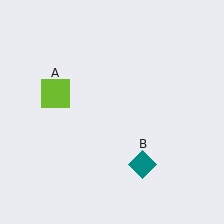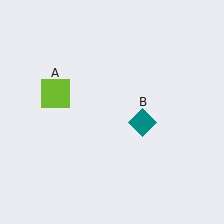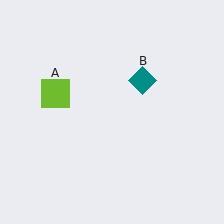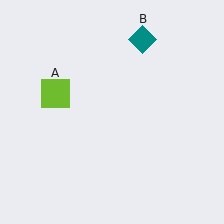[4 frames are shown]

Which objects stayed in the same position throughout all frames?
Lime square (object A) remained stationary.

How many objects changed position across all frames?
1 object changed position: teal diamond (object B).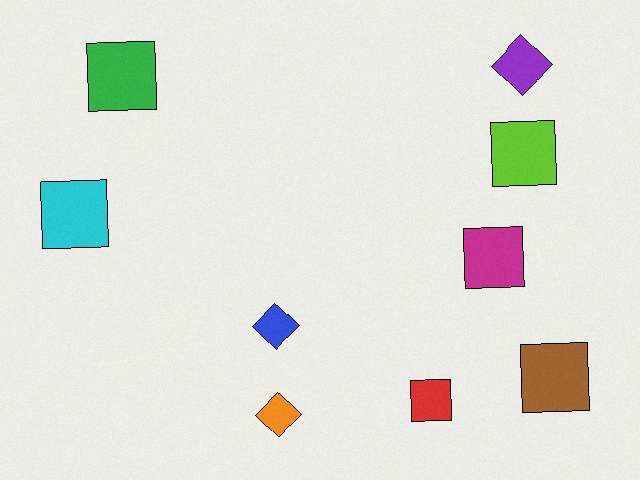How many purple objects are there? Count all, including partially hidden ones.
There is 1 purple object.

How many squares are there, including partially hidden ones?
There are 6 squares.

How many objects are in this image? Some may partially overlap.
There are 9 objects.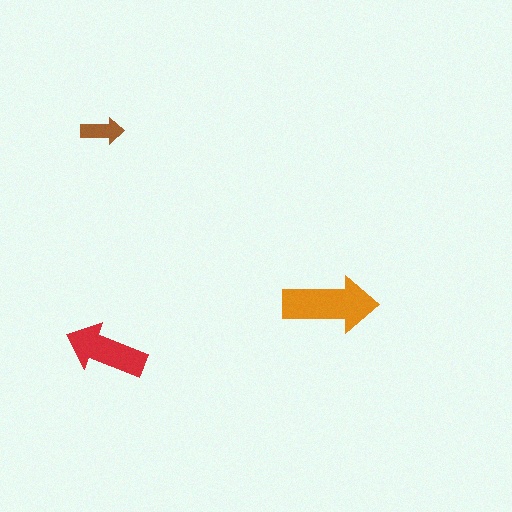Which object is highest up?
The brown arrow is topmost.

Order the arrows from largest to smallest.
the orange one, the red one, the brown one.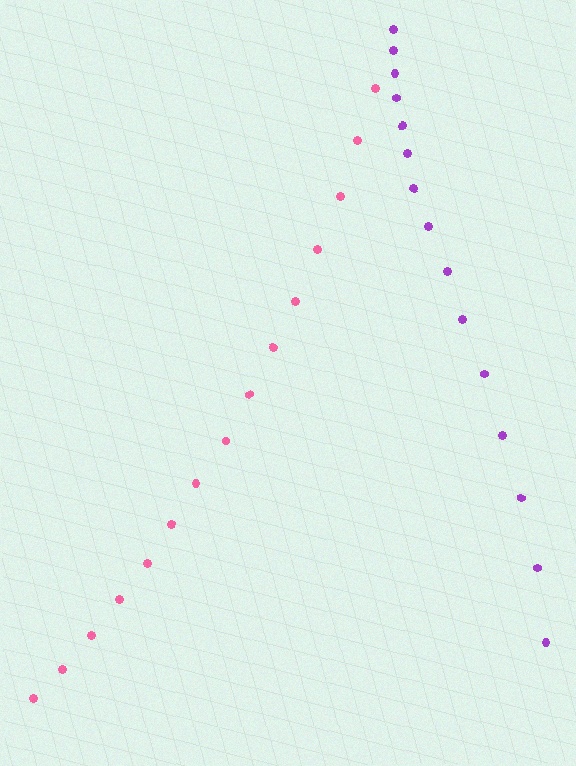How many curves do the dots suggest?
There are 2 distinct paths.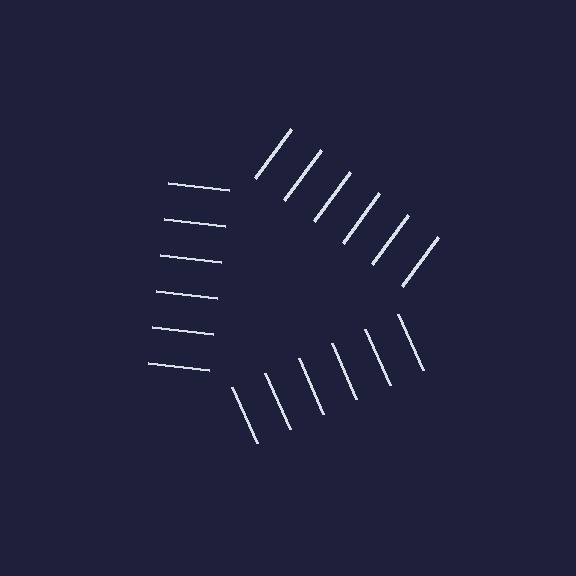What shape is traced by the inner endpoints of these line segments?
An illusory triangle — the line segments terminate on its edges but no continuous stroke is drawn.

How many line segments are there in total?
18 — 6 along each of the 3 edges.